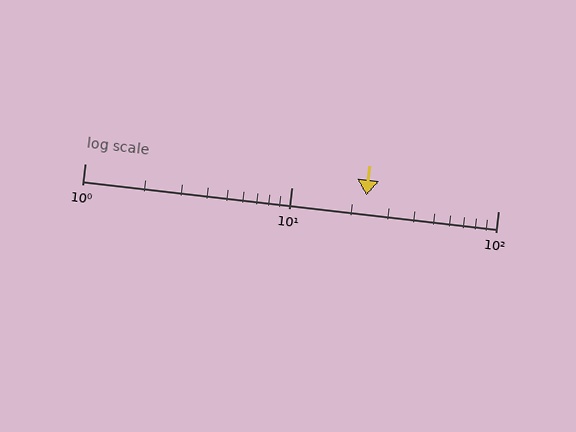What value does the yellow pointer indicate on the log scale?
The pointer indicates approximately 23.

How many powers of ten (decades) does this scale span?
The scale spans 2 decades, from 1 to 100.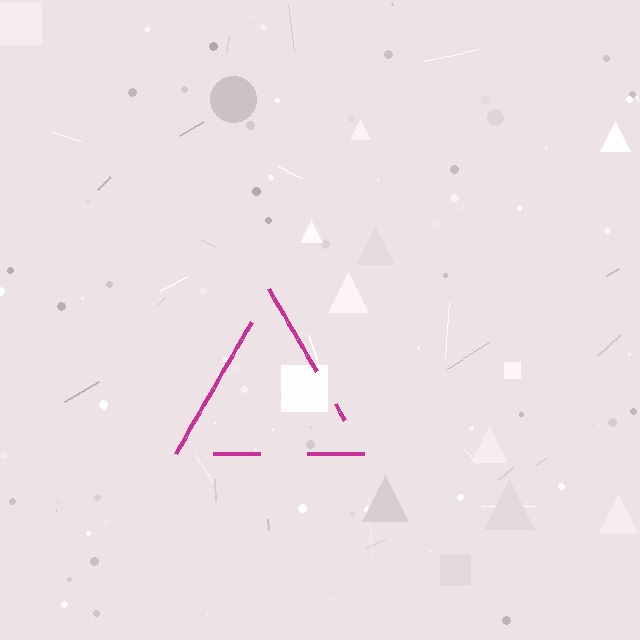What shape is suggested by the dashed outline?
The dashed outline suggests a triangle.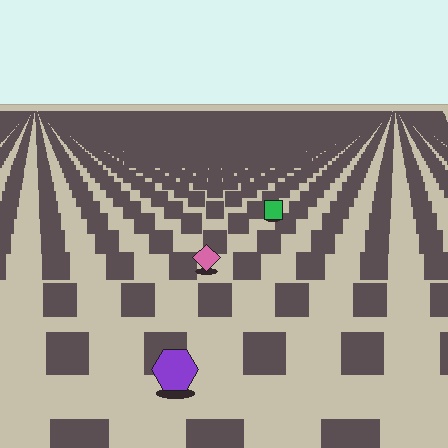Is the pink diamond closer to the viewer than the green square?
Yes. The pink diamond is closer — you can tell from the texture gradient: the ground texture is coarser near it.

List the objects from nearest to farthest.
From nearest to farthest: the purple hexagon, the pink diamond, the green square.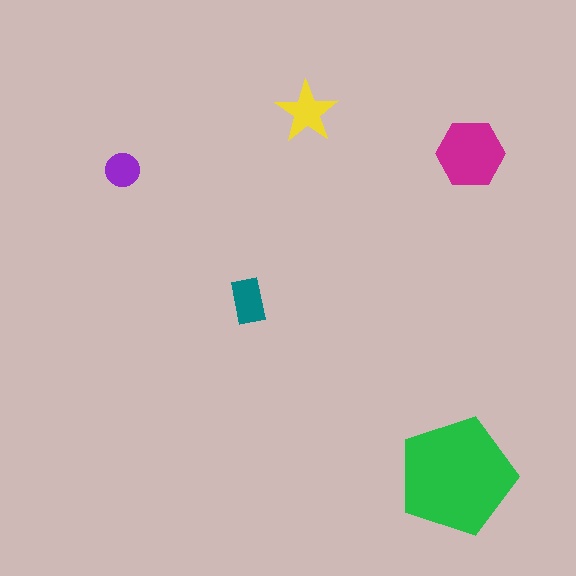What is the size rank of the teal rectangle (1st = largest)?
4th.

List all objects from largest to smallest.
The green pentagon, the magenta hexagon, the yellow star, the teal rectangle, the purple circle.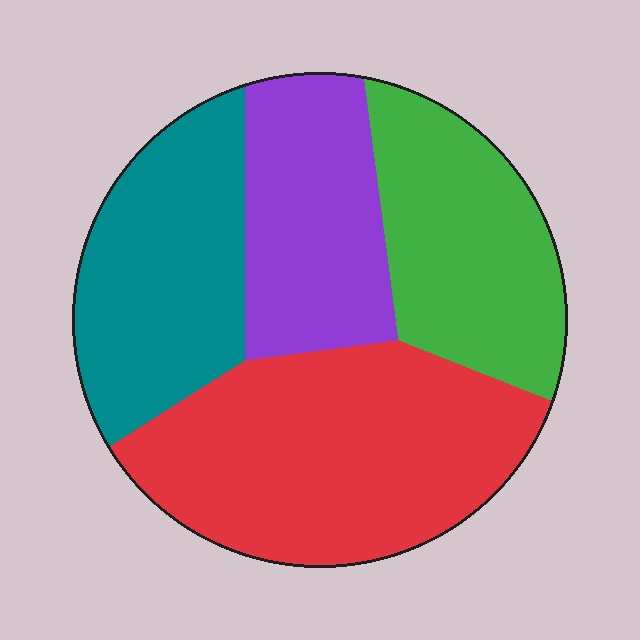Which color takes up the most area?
Red, at roughly 35%.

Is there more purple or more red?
Red.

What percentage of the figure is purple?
Purple covers 19% of the figure.